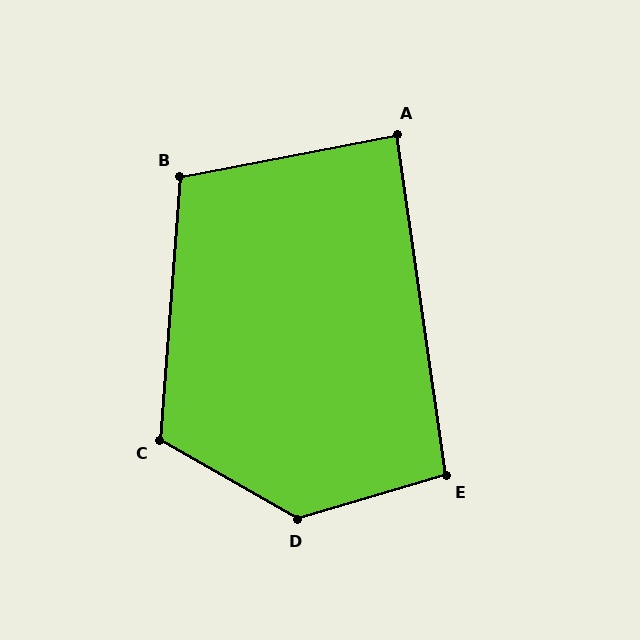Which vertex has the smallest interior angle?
A, at approximately 87 degrees.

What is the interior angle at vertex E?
Approximately 98 degrees (obtuse).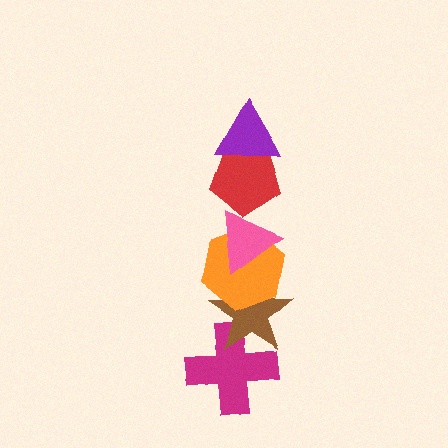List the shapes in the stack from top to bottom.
From top to bottom: the purple triangle, the red pentagon, the pink triangle, the orange hexagon, the brown star, the magenta cross.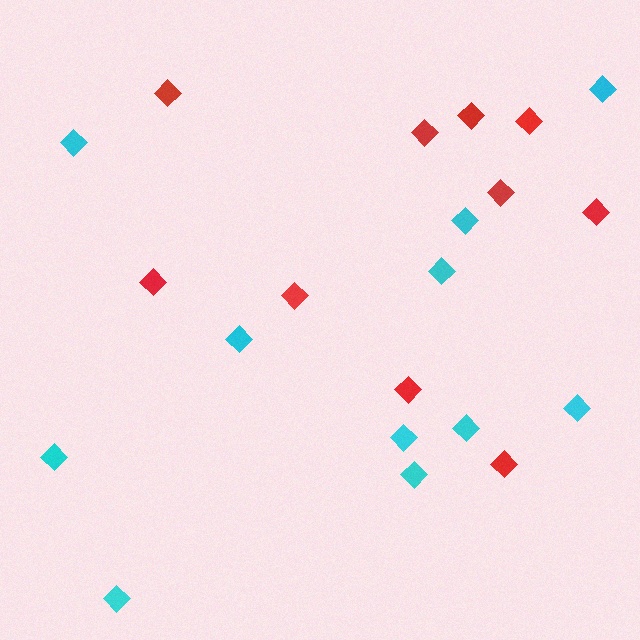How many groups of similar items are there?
There are 2 groups: one group of cyan diamonds (11) and one group of red diamonds (10).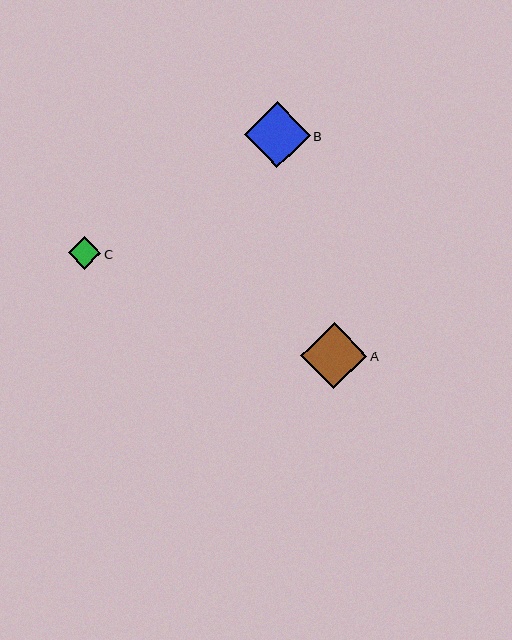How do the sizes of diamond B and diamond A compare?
Diamond B and diamond A are approximately the same size.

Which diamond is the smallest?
Diamond C is the smallest with a size of approximately 33 pixels.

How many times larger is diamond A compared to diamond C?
Diamond A is approximately 2.0 times the size of diamond C.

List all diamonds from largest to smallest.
From largest to smallest: B, A, C.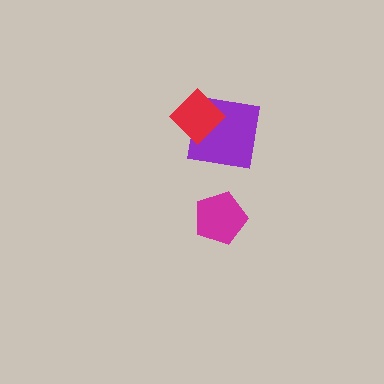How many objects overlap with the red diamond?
1 object overlaps with the red diamond.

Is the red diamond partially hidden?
No, no other shape covers it.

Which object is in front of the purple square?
The red diamond is in front of the purple square.